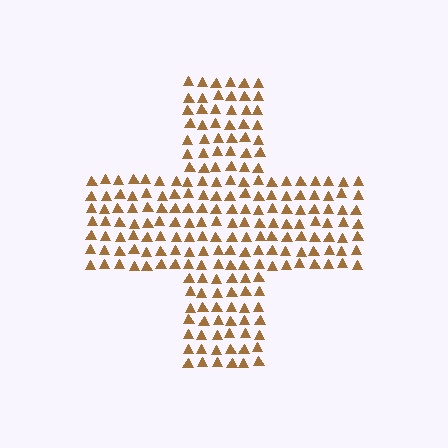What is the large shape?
The large shape is a cross.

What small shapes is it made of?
It is made of small triangles.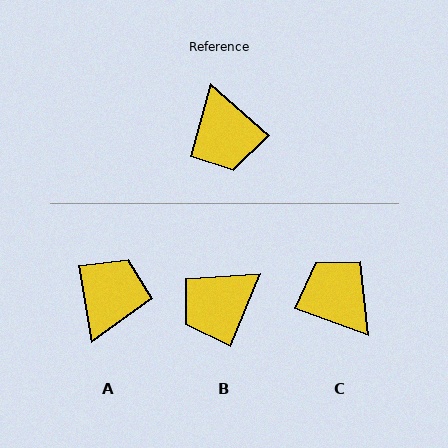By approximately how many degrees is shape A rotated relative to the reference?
Approximately 141 degrees counter-clockwise.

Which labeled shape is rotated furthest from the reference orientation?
C, about 159 degrees away.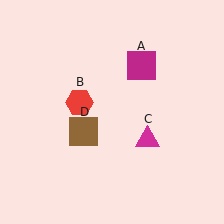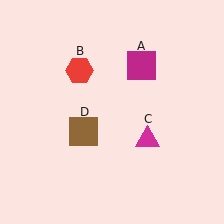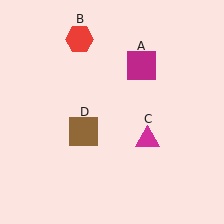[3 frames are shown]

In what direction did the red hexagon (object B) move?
The red hexagon (object B) moved up.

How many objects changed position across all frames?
1 object changed position: red hexagon (object B).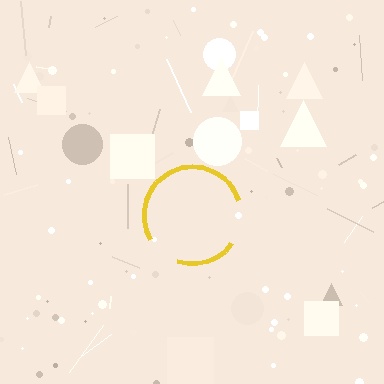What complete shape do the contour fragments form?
The contour fragments form a circle.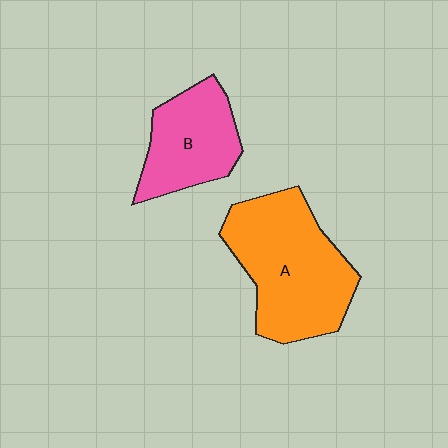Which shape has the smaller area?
Shape B (pink).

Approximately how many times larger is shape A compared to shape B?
Approximately 1.6 times.